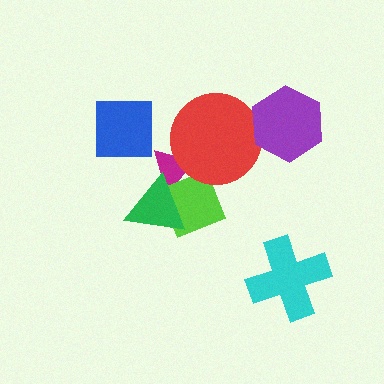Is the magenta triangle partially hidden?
Yes, it is partially covered by another shape.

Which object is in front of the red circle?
The purple hexagon is in front of the red circle.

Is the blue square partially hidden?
No, no other shape covers it.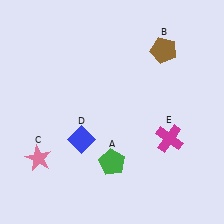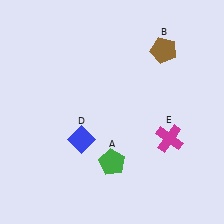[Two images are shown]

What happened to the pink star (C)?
The pink star (C) was removed in Image 2. It was in the bottom-left area of Image 1.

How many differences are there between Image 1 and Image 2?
There is 1 difference between the two images.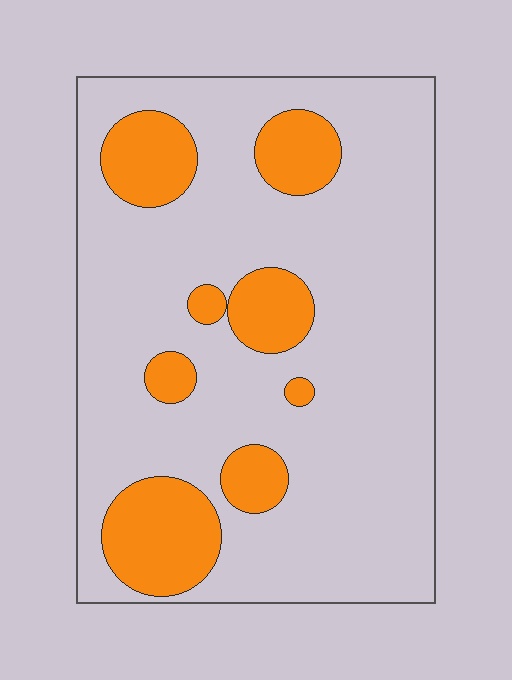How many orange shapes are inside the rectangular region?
8.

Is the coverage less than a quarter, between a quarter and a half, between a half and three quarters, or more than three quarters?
Less than a quarter.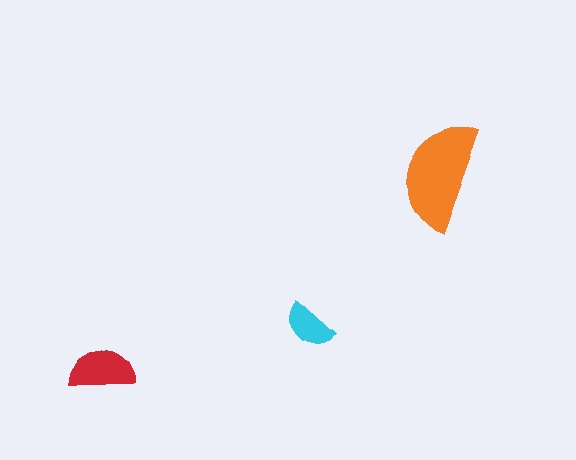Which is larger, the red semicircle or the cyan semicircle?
The red one.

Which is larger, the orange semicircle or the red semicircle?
The orange one.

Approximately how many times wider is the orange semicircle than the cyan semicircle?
About 2 times wider.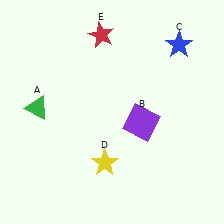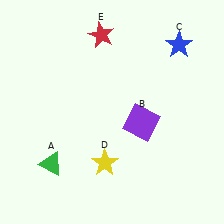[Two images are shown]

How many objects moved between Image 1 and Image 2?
1 object moved between the two images.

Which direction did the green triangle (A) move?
The green triangle (A) moved down.